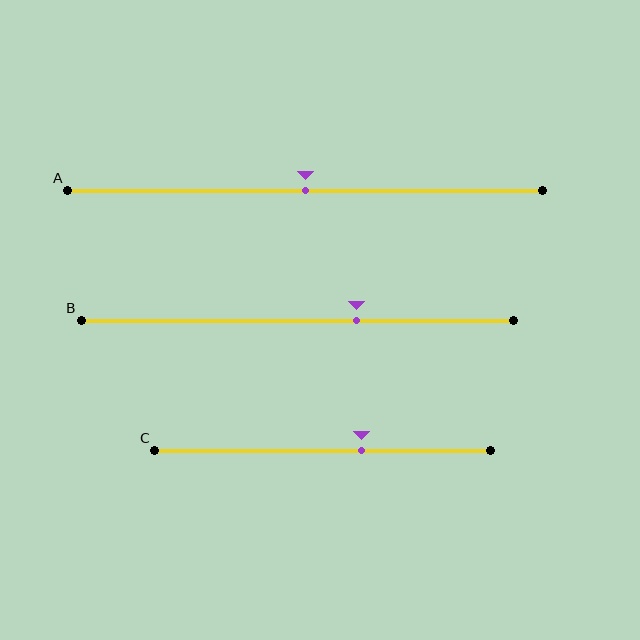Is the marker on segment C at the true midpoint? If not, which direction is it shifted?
No, the marker on segment C is shifted to the right by about 11% of the segment length.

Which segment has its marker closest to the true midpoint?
Segment A has its marker closest to the true midpoint.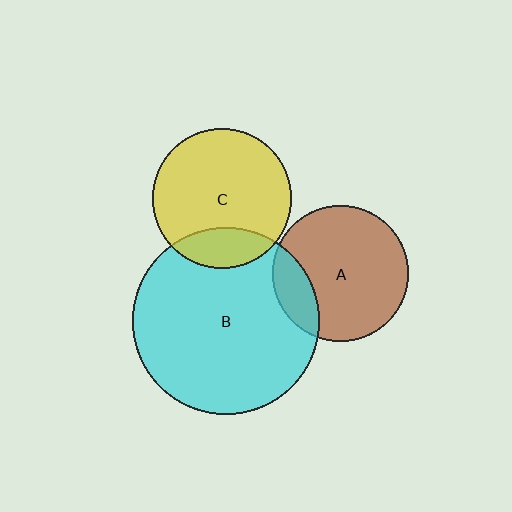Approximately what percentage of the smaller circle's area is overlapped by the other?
Approximately 20%.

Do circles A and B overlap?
Yes.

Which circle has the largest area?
Circle B (cyan).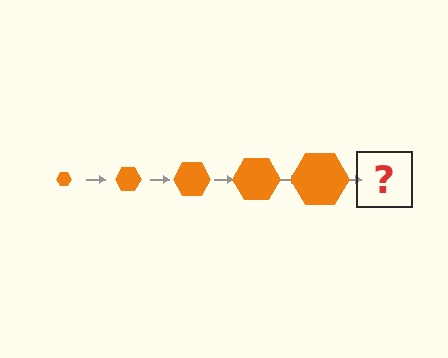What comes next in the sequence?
The next element should be an orange hexagon, larger than the previous one.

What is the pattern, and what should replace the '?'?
The pattern is that the hexagon gets progressively larger each step. The '?' should be an orange hexagon, larger than the previous one.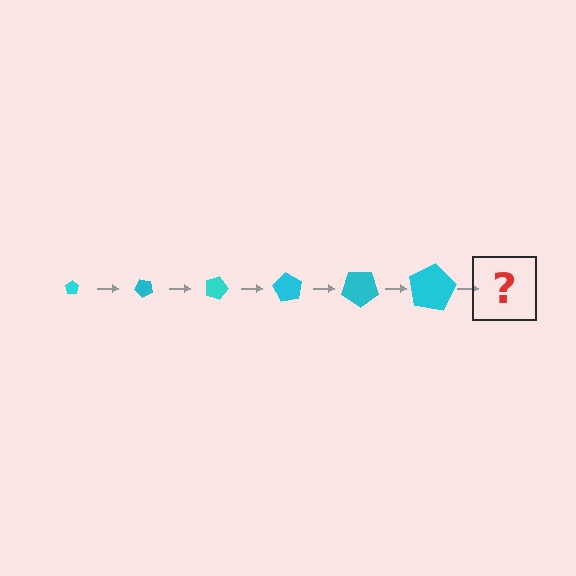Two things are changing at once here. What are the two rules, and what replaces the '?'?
The two rules are that the pentagon grows larger each step and it rotates 45 degrees each step. The '?' should be a pentagon, larger than the previous one and rotated 270 degrees from the start.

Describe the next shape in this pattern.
It should be a pentagon, larger than the previous one and rotated 270 degrees from the start.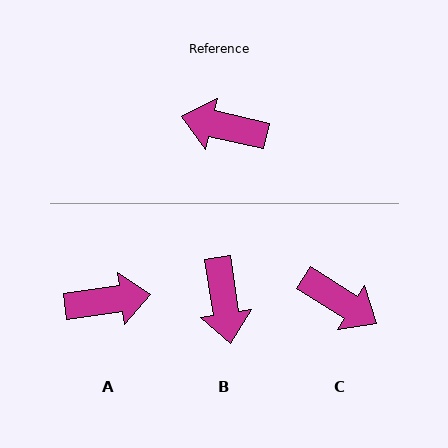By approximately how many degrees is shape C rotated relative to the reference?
Approximately 160 degrees counter-clockwise.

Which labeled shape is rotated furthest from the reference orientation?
C, about 160 degrees away.